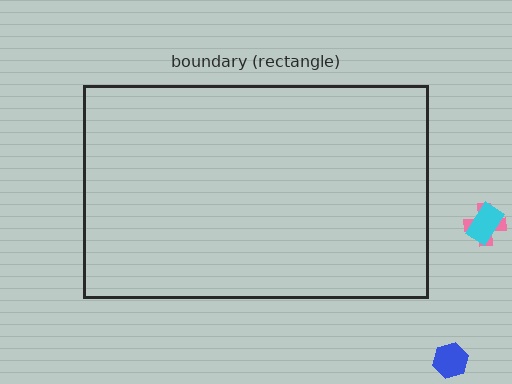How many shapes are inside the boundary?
0 inside, 3 outside.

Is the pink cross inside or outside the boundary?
Outside.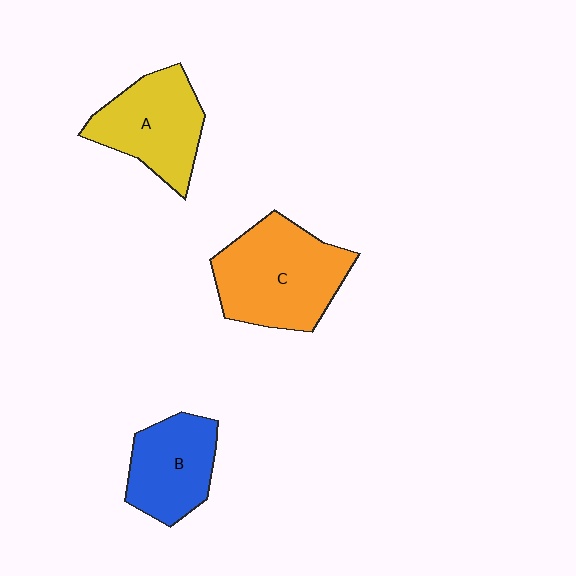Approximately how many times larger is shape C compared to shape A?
Approximately 1.3 times.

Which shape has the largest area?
Shape C (orange).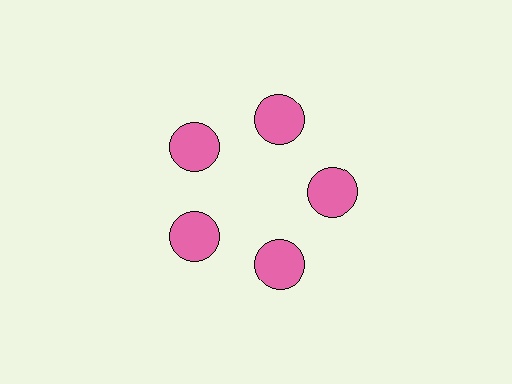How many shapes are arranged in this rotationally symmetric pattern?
There are 5 shapes, arranged in 5 groups of 1.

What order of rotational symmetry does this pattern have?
This pattern has 5-fold rotational symmetry.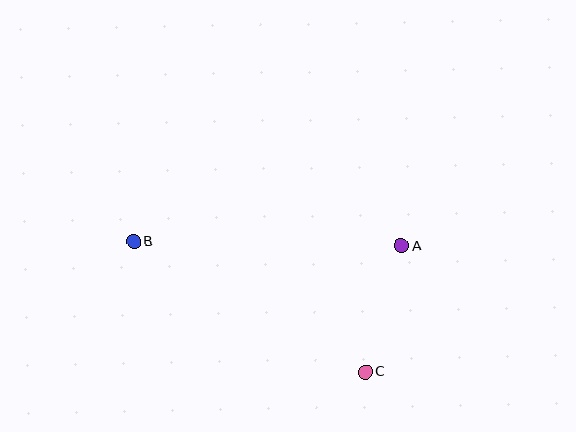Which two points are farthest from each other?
Points A and B are farthest from each other.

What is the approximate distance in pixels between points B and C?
The distance between B and C is approximately 266 pixels.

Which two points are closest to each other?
Points A and C are closest to each other.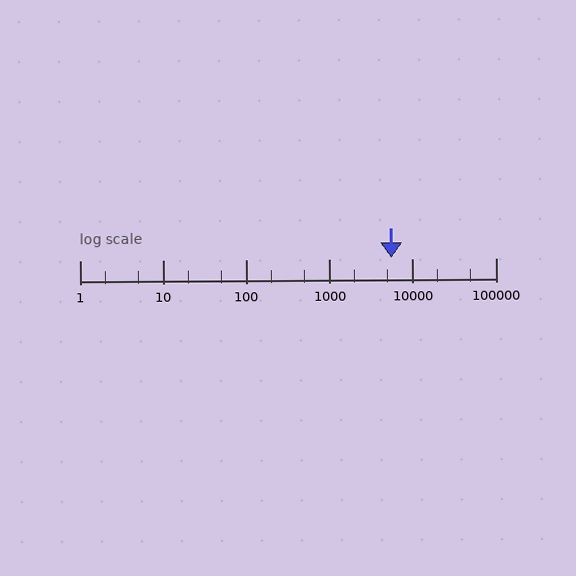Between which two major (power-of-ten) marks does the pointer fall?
The pointer is between 1000 and 10000.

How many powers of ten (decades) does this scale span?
The scale spans 5 decades, from 1 to 100000.